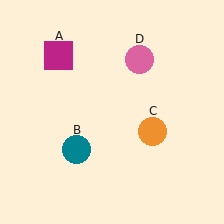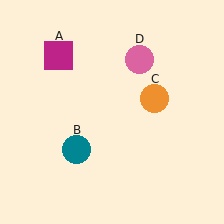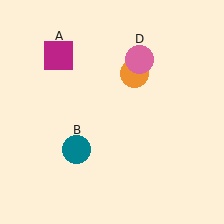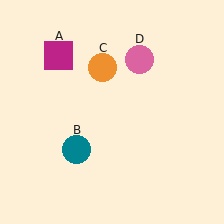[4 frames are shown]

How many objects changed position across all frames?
1 object changed position: orange circle (object C).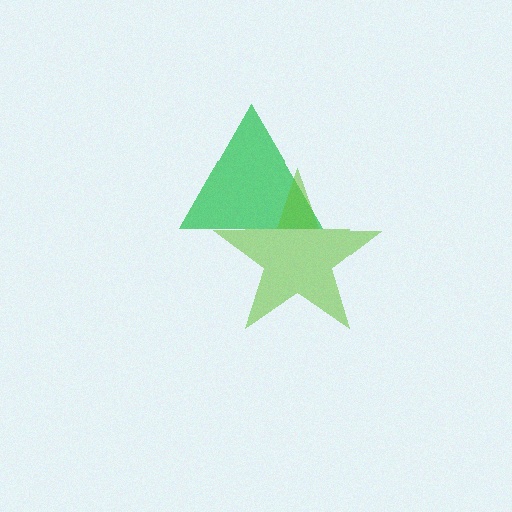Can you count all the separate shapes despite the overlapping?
Yes, there are 2 separate shapes.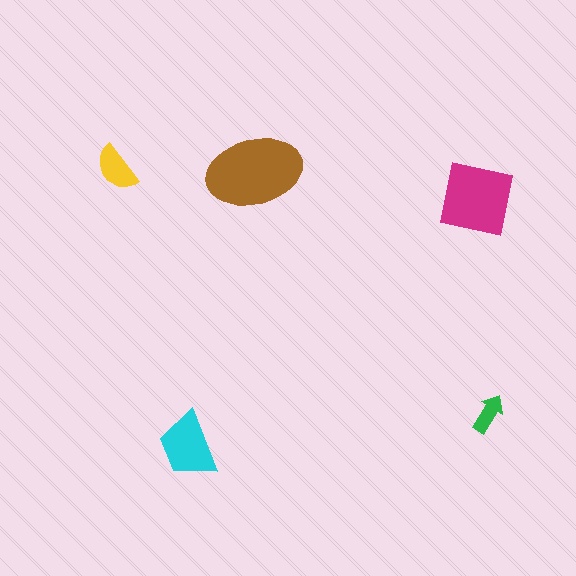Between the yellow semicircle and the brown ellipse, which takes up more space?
The brown ellipse.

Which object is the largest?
The brown ellipse.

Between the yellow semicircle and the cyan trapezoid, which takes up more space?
The cyan trapezoid.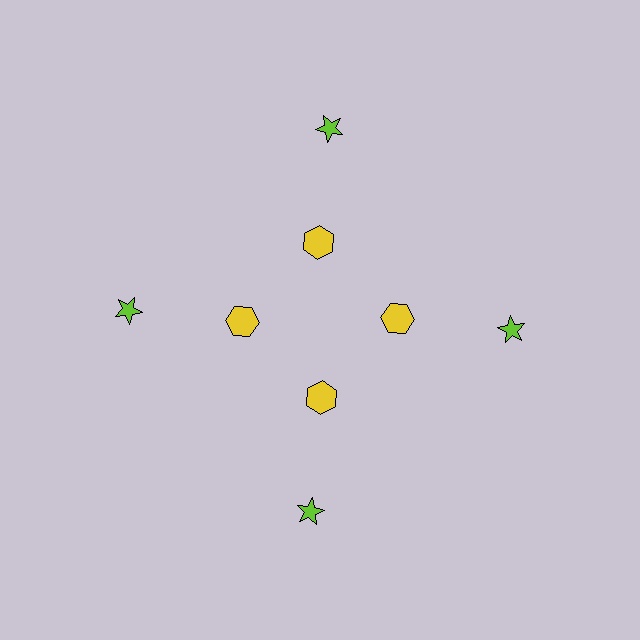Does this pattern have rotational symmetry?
Yes, this pattern has 4-fold rotational symmetry. It looks the same after rotating 90 degrees around the center.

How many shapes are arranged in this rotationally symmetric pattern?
There are 8 shapes, arranged in 4 groups of 2.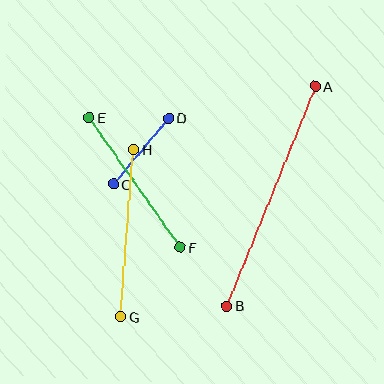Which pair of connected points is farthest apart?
Points A and B are farthest apart.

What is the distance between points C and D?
The distance is approximately 86 pixels.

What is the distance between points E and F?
The distance is approximately 159 pixels.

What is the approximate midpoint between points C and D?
The midpoint is at approximately (141, 151) pixels.